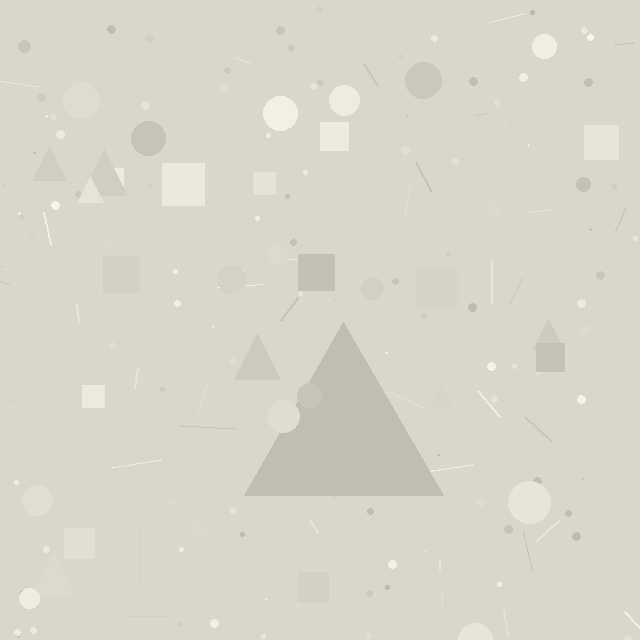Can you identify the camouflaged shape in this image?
The camouflaged shape is a triangle.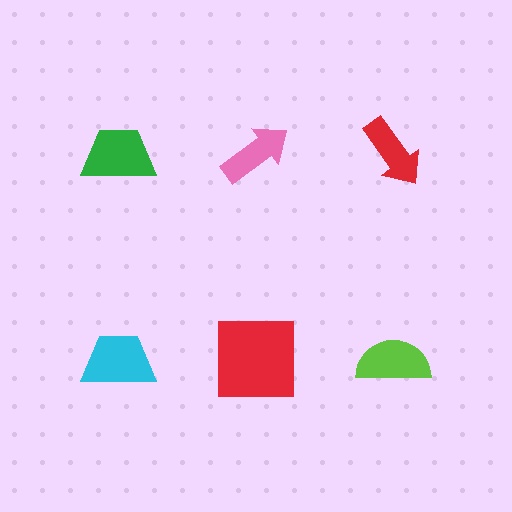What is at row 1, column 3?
A red arrow.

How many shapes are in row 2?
3 shapes.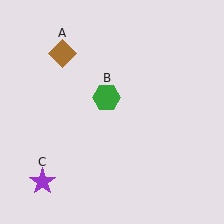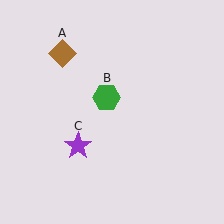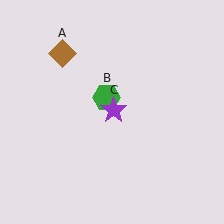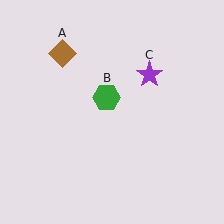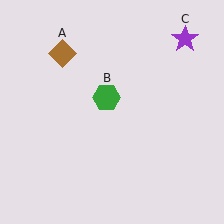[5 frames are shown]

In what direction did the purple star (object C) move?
The purple star (object C) moved up and to the right.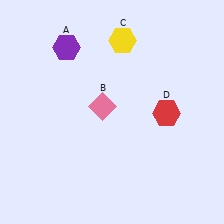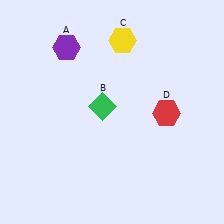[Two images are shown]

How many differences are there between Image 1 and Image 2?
There is 1 difference between the two images.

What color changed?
The diamond (B) changed from pink in Image 1 to green in Image 2.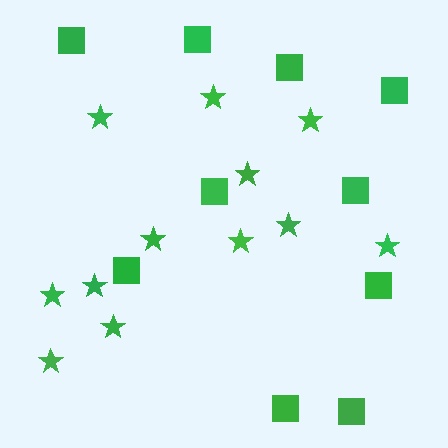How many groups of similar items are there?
There are 2 groups: one group of squares (10) and one group of stars (12).